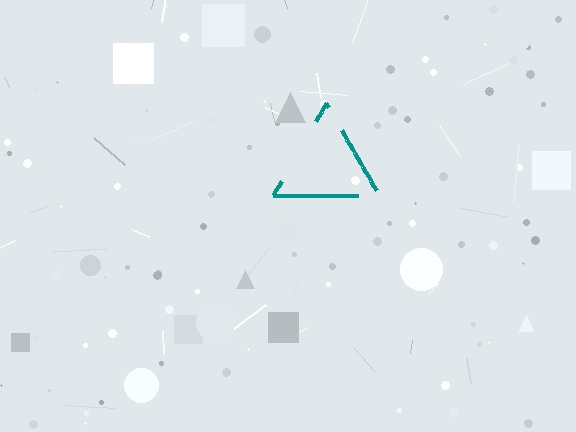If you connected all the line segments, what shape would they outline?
They would outline a triangle.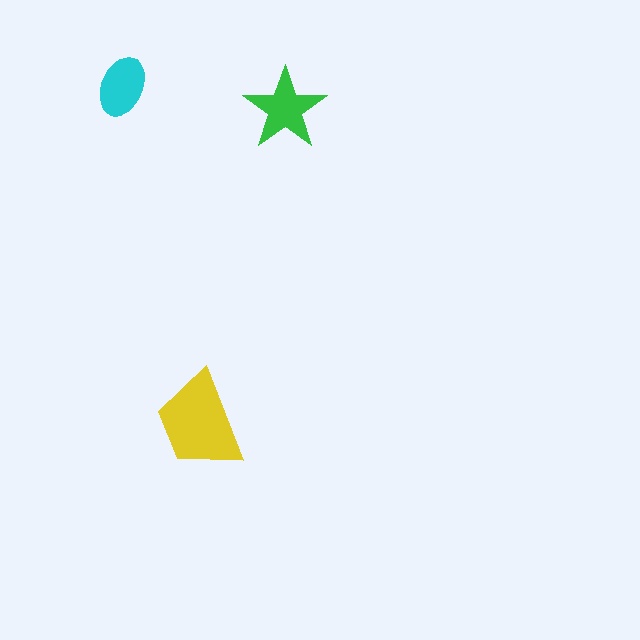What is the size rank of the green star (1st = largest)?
2nd.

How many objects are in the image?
There are 3 objects in the image.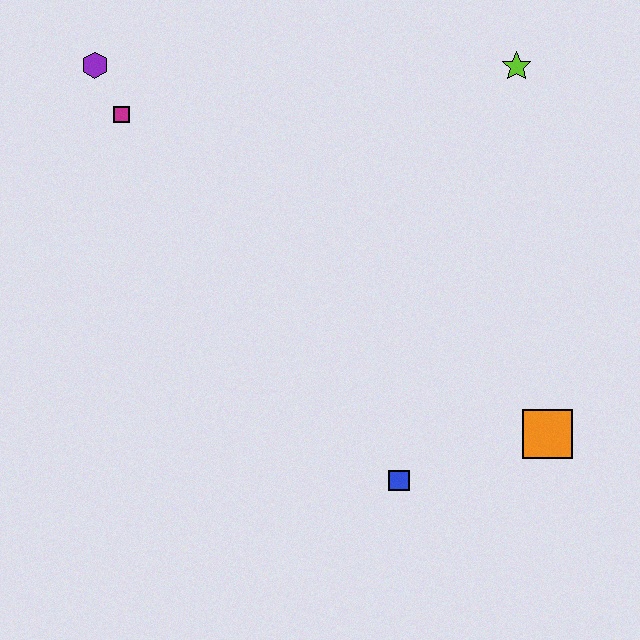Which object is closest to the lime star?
The orange square is closest to the lime star.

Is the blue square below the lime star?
Yes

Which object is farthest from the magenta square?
The orange square is farthest from the magenta square.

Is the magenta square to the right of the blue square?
No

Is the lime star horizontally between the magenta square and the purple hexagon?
No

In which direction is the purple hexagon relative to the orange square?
The purple hexagon is to the left of the orange square.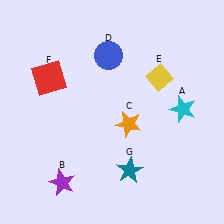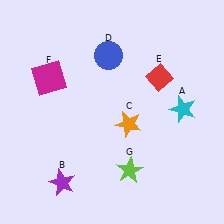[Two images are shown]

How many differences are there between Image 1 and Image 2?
There are 3 differences between the two images.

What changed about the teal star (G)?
In Image 1, G is teal. In Image 2, it changed to lime.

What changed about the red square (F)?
In Image 1, F is red. In Image 2, it changed to magenta.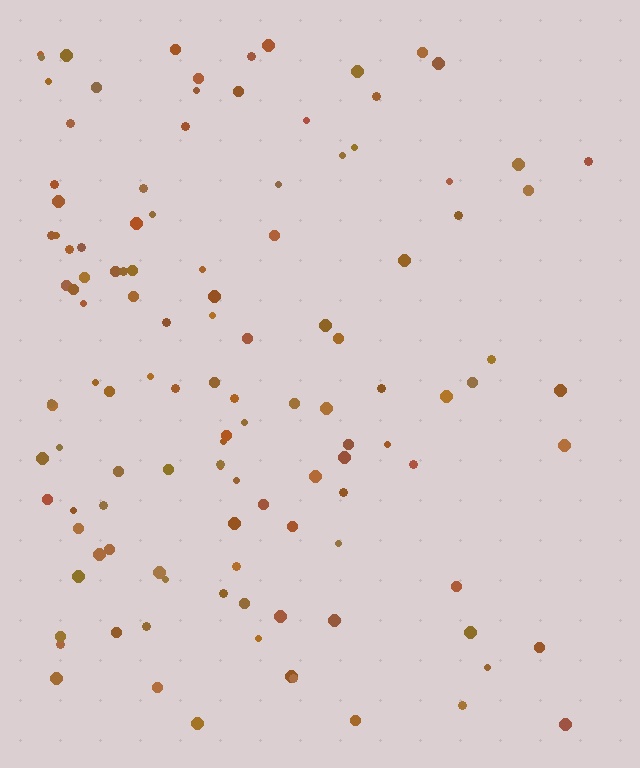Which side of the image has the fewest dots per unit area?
The right.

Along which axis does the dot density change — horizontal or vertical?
Horizontal.